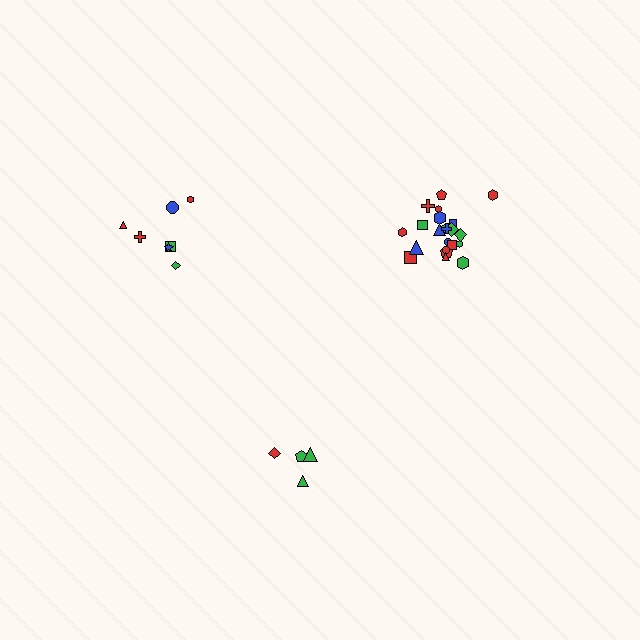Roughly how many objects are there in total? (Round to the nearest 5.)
Roughly 35 objects in total.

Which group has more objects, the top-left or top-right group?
The top-right group.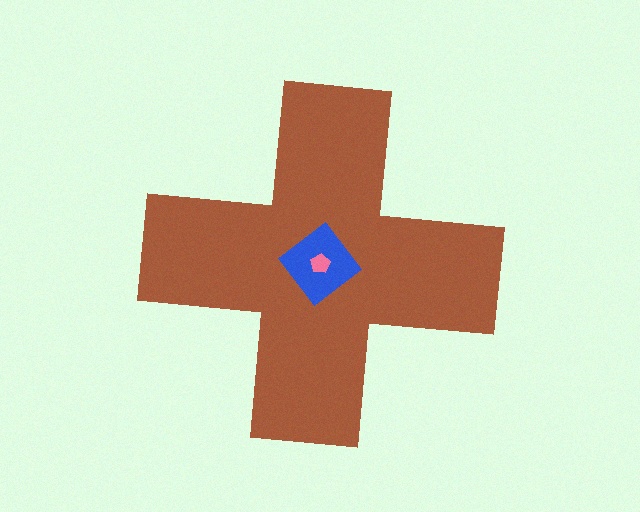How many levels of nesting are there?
3.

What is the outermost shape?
The brown cross.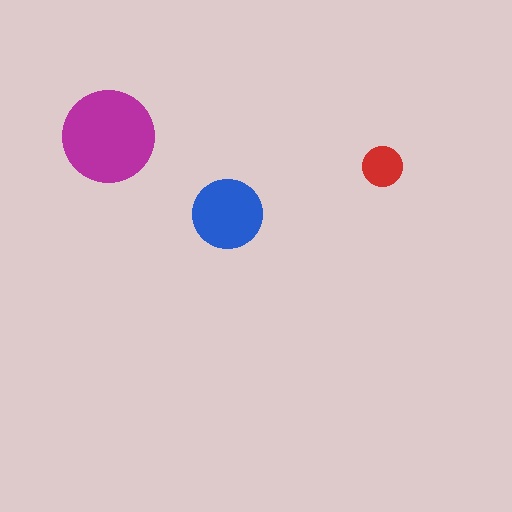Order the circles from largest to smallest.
the magenta one, the blue one, the red one.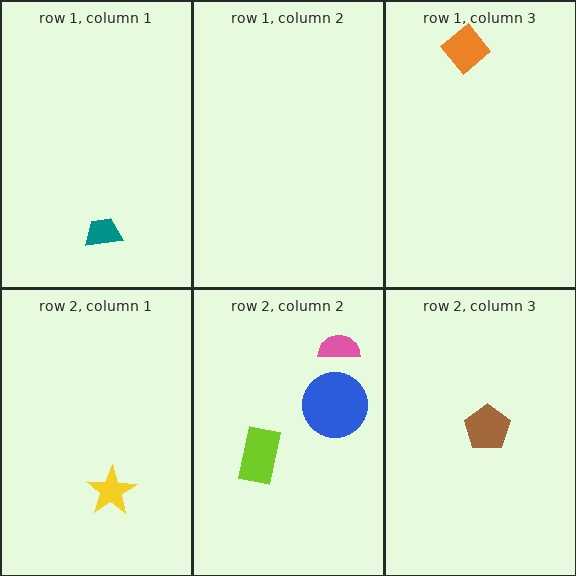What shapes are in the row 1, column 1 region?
The teal trapezoid.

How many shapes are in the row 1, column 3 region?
1.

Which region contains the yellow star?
The row 2, column 1 region.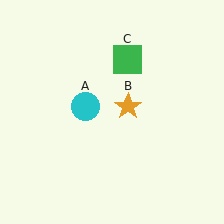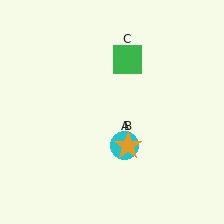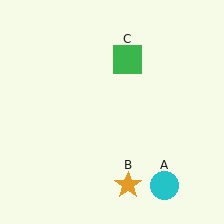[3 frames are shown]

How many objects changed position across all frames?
2 objects changed position: cyan circle (object A), orange star (object B).